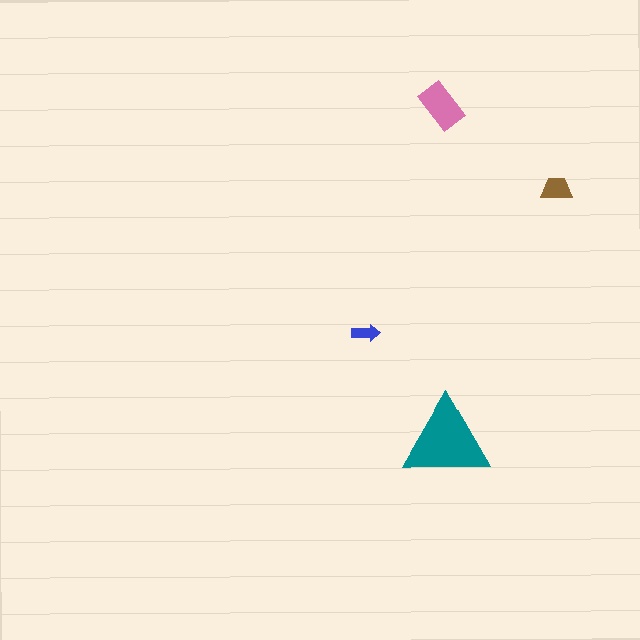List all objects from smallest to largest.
The blue arrow, the brown trapezoid, the pink rectangle, the teal triangle.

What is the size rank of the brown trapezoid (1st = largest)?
3rd.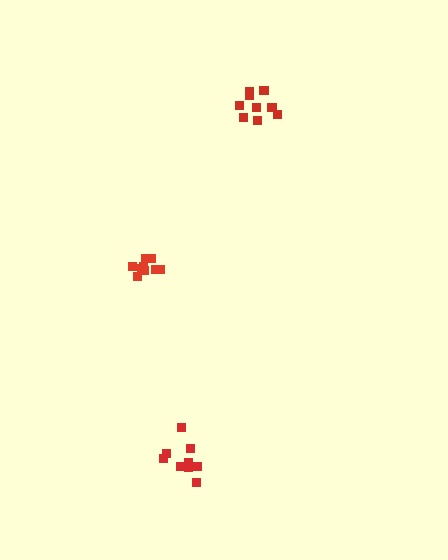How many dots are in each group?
Group 1: 9 dots, Group 2: 9 dots, Group 3: 9 dots (27 total).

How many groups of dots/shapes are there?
There are 3 groups.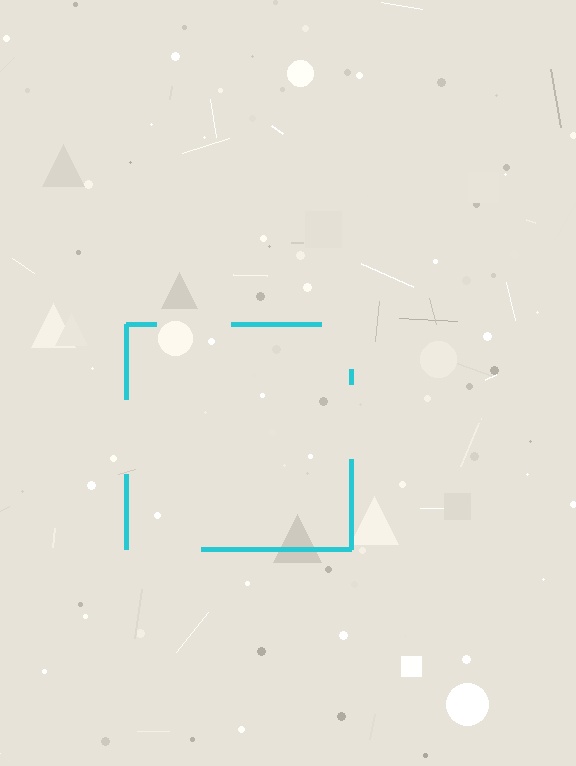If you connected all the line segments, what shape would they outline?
They would outline a square.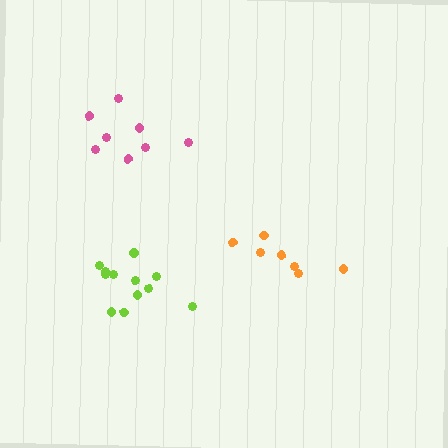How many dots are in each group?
Group 1: 12 dots, Group 2: 8 dots, Group 3: 7 dots (27 total).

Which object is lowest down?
The lime cluster is bottommost.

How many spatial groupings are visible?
There are 3 spatial groupings.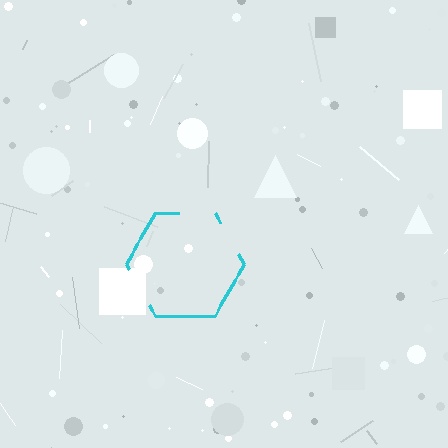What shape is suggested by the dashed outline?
The dashed outline suggests a hexagon.